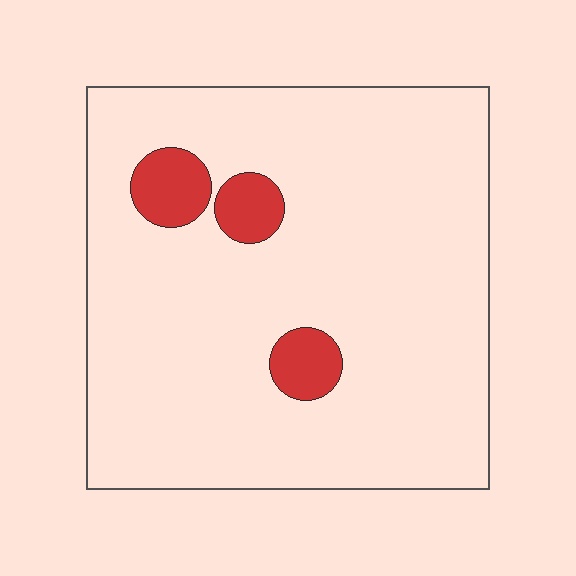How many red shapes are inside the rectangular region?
3.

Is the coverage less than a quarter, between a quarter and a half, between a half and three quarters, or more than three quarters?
Less than a quarter.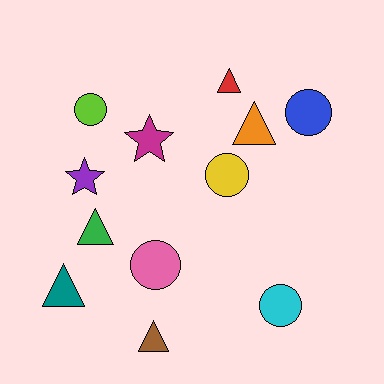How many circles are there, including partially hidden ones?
There are 5 circles.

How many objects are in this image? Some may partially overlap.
There are 12 objects.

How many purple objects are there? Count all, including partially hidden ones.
There is 1 purple object.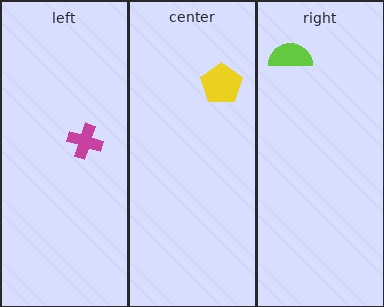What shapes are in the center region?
The yellow pentagon.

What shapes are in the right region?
The lime semicircle.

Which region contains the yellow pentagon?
The center region.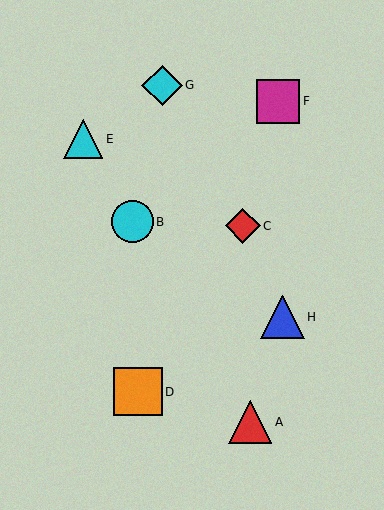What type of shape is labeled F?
Shape F is a magenta square.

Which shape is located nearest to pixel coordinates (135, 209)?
The cyan circle (labeled B) at (132, 222) is nearest to that location.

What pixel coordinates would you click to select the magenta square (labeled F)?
Click at (278, 101) to select the magenta square F.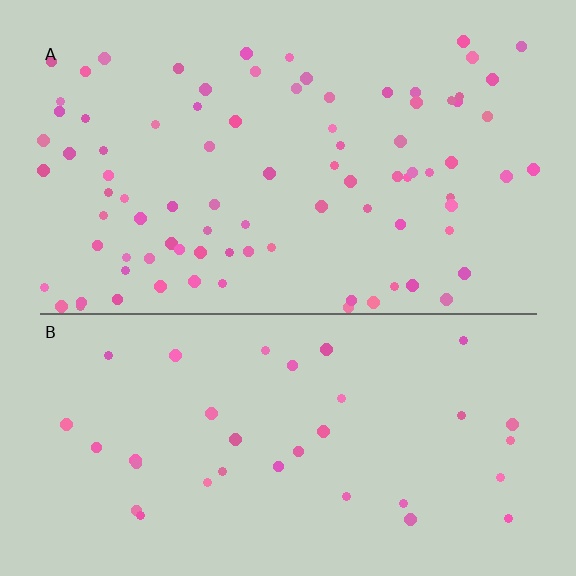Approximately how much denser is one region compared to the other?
Approximately 2.5× — region A over region B.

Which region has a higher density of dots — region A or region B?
A (the top).